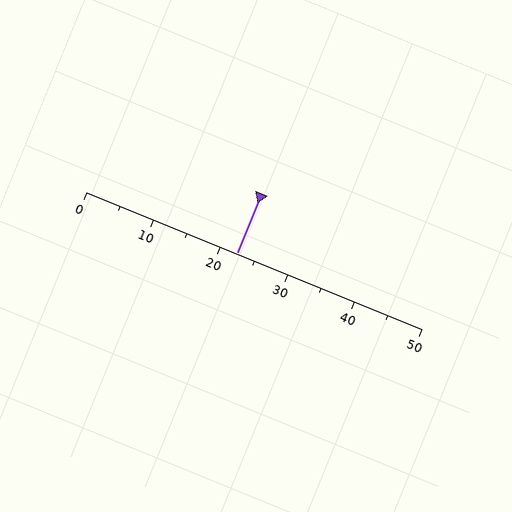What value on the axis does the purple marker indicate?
The marker indicates approximately 22.5.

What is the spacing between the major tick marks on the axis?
The major ticks are spaced 10 apart.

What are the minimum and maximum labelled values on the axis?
The axis runs from 0 to 50.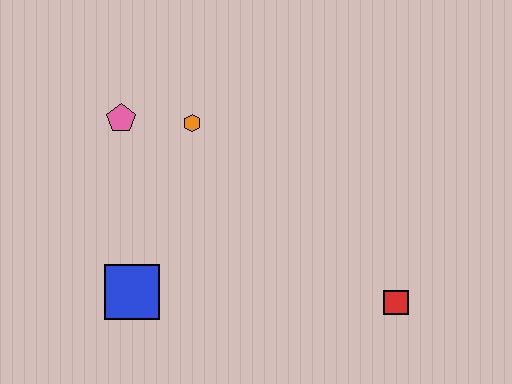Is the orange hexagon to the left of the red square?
Yes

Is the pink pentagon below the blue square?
No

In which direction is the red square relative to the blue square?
The red square is to the right of the blue square.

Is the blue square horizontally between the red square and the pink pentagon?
Yes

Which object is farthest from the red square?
The pink pentagon is farthest from the red square.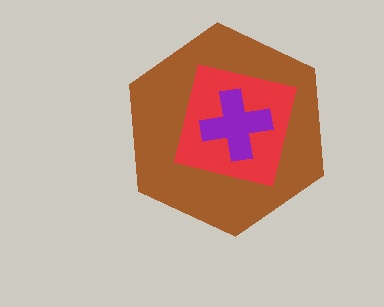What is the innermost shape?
The purple cross.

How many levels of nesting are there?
3.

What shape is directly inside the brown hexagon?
The red square.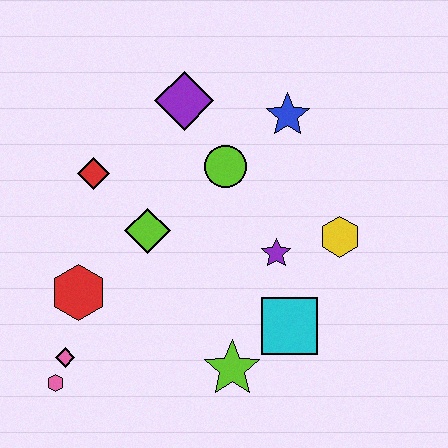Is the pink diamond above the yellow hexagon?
No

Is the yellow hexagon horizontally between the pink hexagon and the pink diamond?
No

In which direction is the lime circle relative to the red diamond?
The lime circle is to the right of the red diamond.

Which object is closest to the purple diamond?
The lime circle is closest to the purple diamond.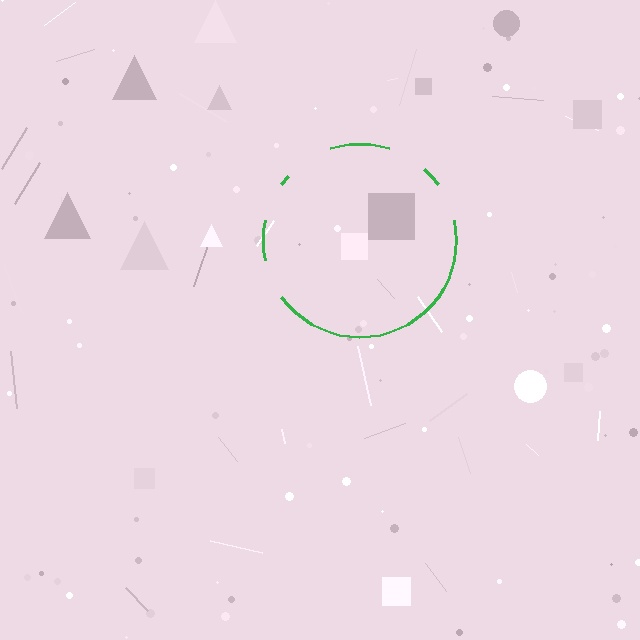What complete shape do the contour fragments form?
The contour fragments form a circle.